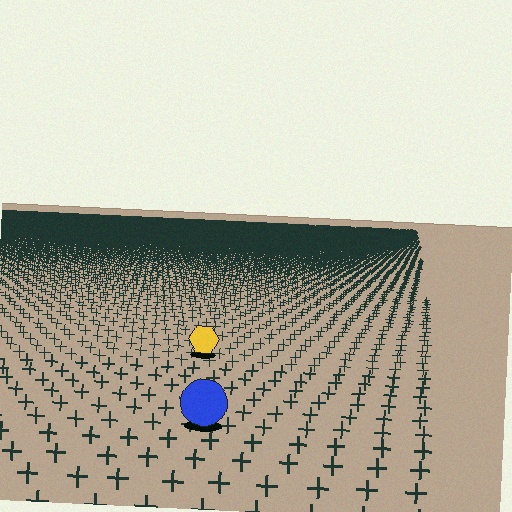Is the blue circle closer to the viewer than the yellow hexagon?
Yes. The blue circle is closer — you can tell from the texture gradient: the ground texture is coarser near it.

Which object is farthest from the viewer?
The yellow hexagon is farthest from the viewer. It appears smaller and the ground texture around it is denser.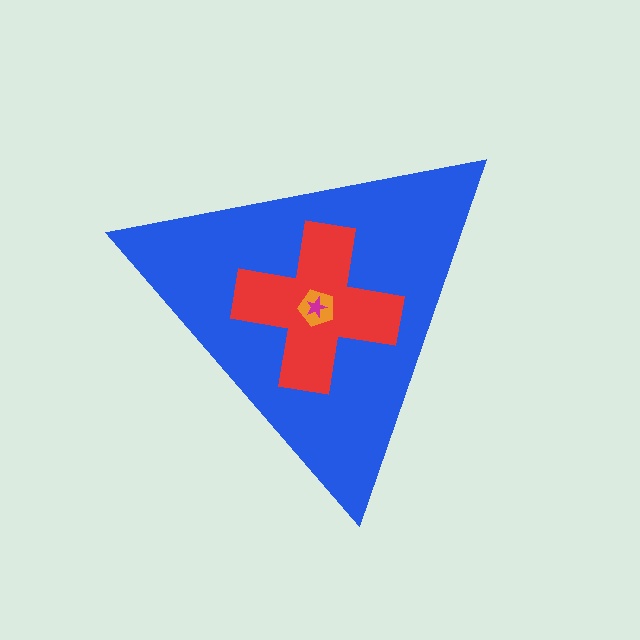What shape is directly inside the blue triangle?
The red cross.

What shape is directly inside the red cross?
The orange pentagon.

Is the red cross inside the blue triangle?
Yes.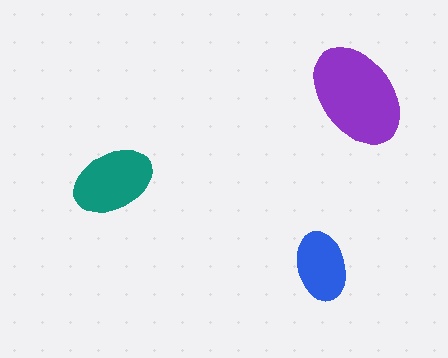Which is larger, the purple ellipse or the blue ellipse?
The purple one.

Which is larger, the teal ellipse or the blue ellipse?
The teal one.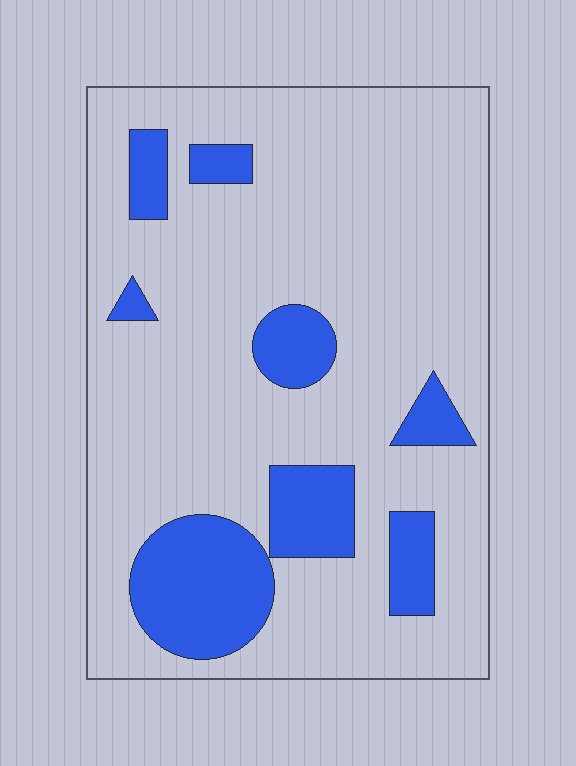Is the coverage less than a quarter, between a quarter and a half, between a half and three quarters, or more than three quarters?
Less than a quarter.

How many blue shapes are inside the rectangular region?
8.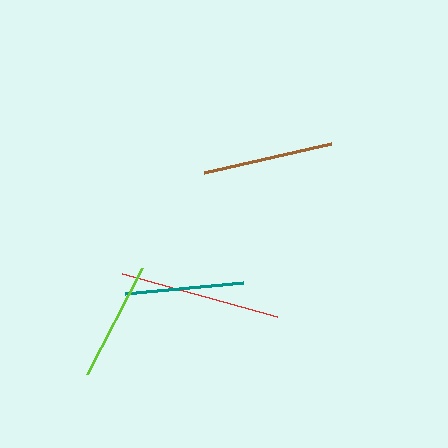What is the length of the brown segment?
The brown segment is approximately 130 pixels long.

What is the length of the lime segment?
The lime segment is approximately 119 pixels long.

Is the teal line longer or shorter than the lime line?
The teal line is longer than the lime line.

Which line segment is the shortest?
The lime line is the shortest at approximately 119 pixels.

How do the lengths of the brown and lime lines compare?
The brown and lime lines are approximately the same length.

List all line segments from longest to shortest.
From longest to shortest: red, brown, teal, lime.